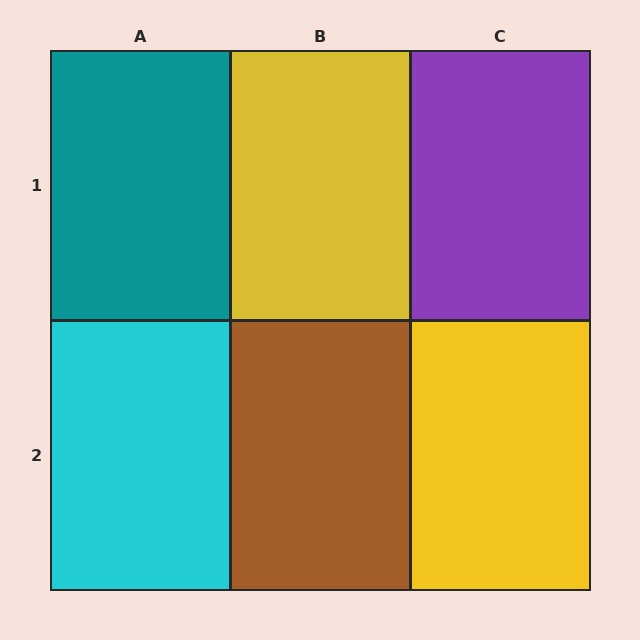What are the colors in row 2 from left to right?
Cyan, brown, yellow.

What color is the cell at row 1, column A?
Teal.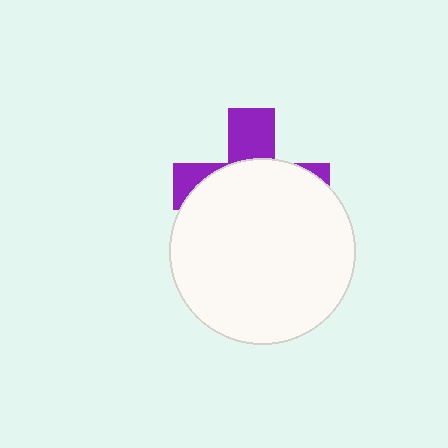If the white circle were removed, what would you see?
You would see the complete purple cross.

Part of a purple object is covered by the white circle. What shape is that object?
It is a cross.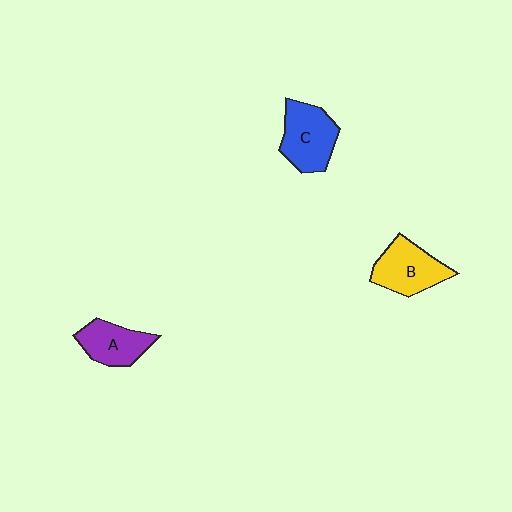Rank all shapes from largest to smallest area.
From largest to smallest: C (blue), B (yellow), A (purple).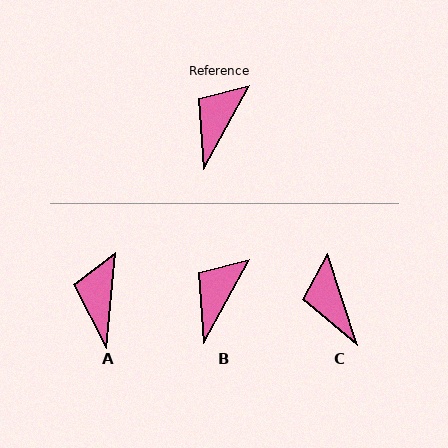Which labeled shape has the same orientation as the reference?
B.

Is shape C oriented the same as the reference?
No, it is off by about 47 degrees.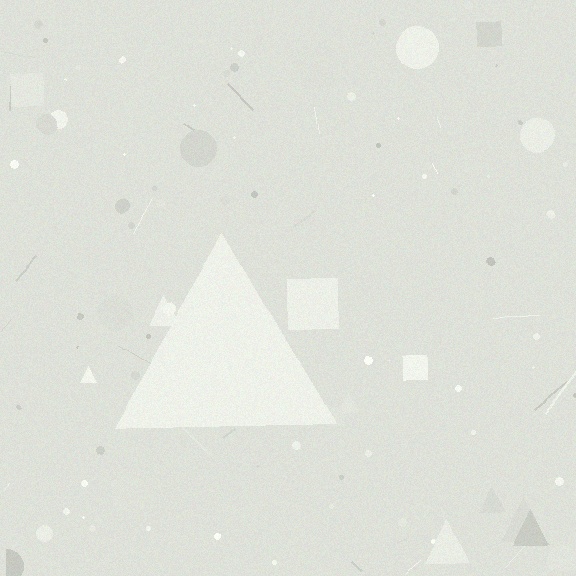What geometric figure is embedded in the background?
A triangle is embedded in the background.